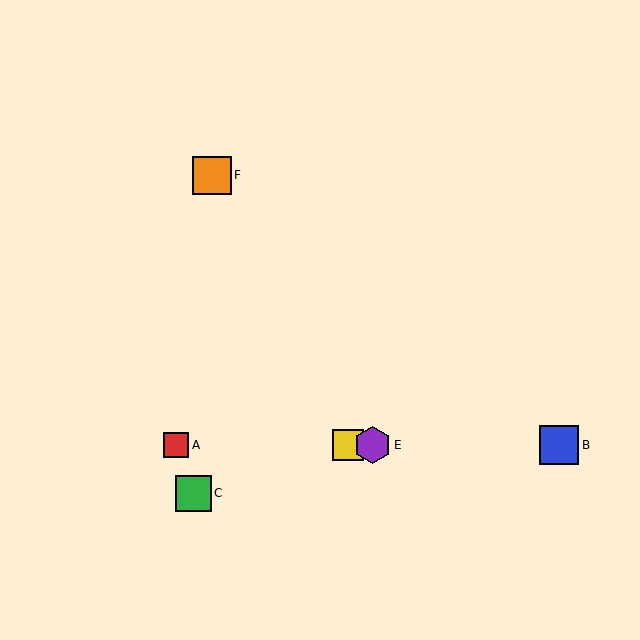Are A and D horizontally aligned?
Yes, both are at y≈445.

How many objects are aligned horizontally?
4 objects (A, B, D, E) are aligned horizontally.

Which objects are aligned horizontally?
Objects A, B, D, E are aligned horizontally.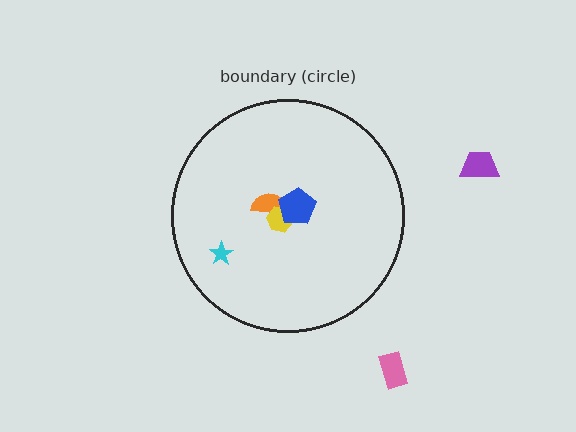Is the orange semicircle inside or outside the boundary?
Inside.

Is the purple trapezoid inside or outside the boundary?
Outside.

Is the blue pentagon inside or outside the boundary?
Inside.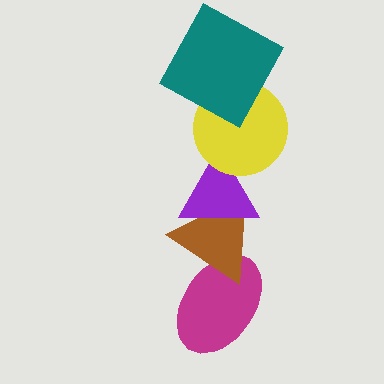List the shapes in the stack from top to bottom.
From top to bottom: the teal square, the yellow circle, the purple triangle, the brown triangle, the magenta ellipse.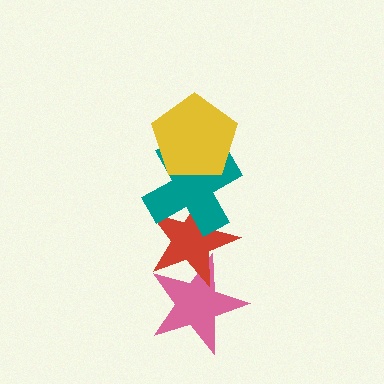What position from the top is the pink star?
The pink star is 4th from the top.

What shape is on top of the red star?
The teal cross is on top of the red star.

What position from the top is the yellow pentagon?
The yellow pentagon is 1st from the top.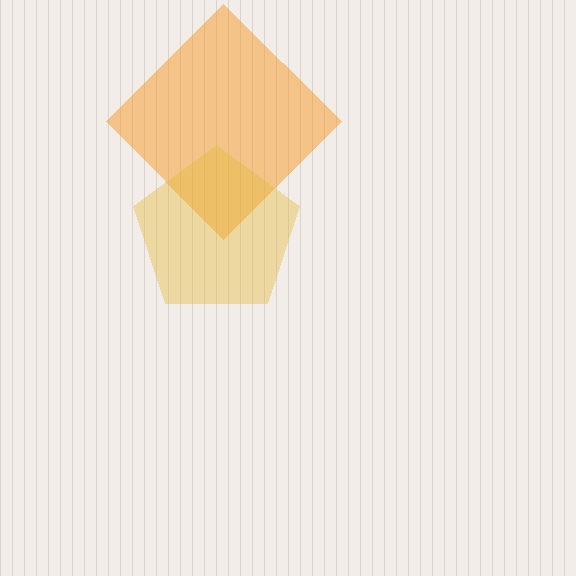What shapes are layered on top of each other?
The layered shapes are: an orange diamond, a yellow pentagon.